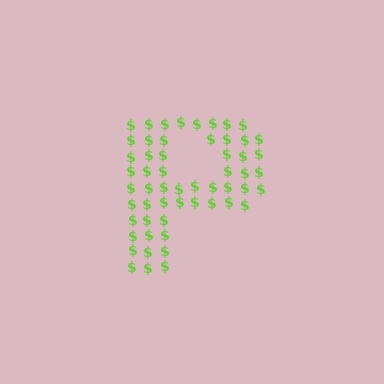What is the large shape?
The large shape is the letter P.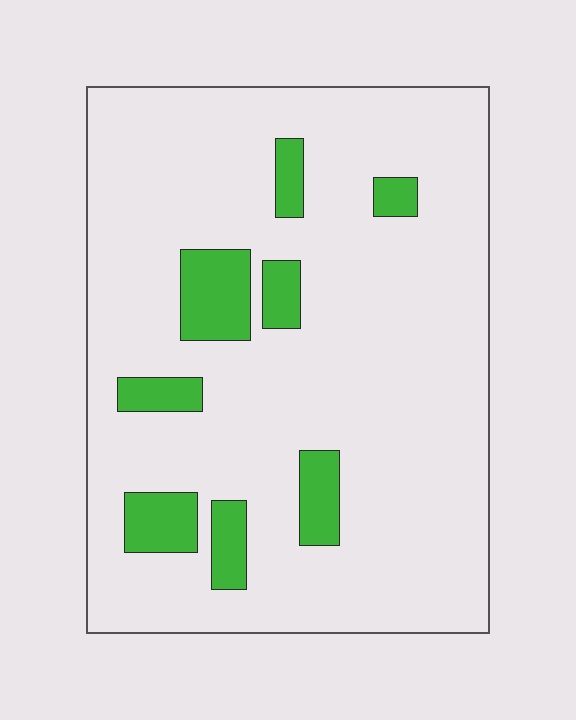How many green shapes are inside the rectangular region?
8.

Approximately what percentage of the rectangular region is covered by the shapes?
Approximately 15%.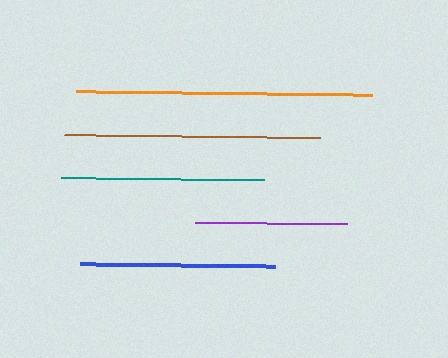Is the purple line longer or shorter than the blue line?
The blue line is longer than the purple line.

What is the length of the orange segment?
The orange segment is approximately 296 pixels long.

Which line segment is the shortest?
The purple line is the shortest at approximately 152 pixels.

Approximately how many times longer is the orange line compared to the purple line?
The orange line is approximately 1.9 times the length of the purple line.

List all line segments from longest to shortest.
From longest to shortest: orange, brown, teal, blue, purple.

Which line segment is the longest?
The orange line is the longest at approximately 296 pixels.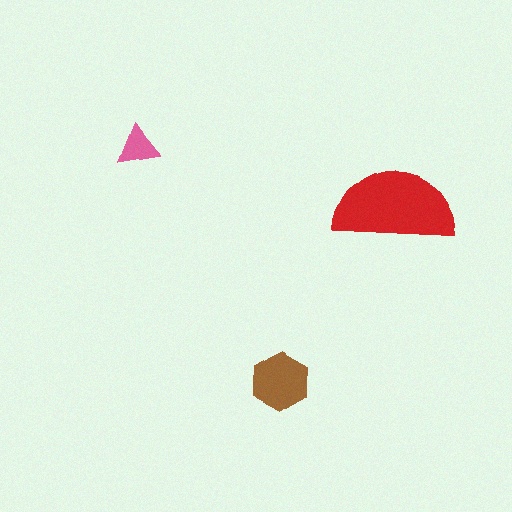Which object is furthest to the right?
The red semicircle is rightmost.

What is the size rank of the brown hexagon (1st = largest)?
2nd.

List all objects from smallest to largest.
The pink triangle, the brown hexagon, the red semicircle.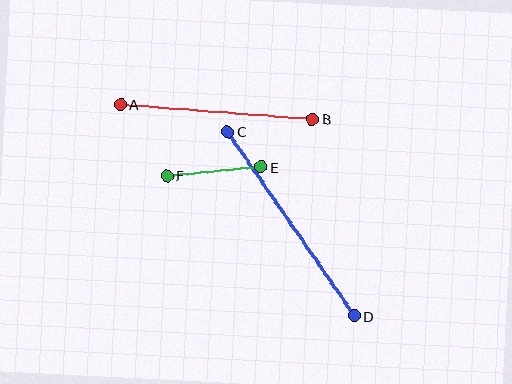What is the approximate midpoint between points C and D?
The midpoint is at approximately (291, 224) pixels.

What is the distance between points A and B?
The distance is approximately 192 pixels.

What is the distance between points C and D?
The distance is approximately 223 pixels.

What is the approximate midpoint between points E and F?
The midpoint is at approximately (214, 171) pixels.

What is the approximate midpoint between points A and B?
The midpoint is at approximately (216, 112) pixels.